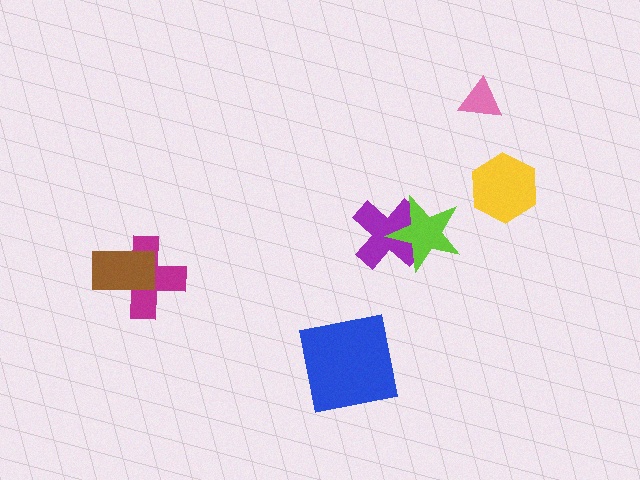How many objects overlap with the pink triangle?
0 objects overlap with the pink triangle.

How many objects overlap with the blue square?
0 objects overlap with the blue square.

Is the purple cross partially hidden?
Yes, it is partially covered by another shape.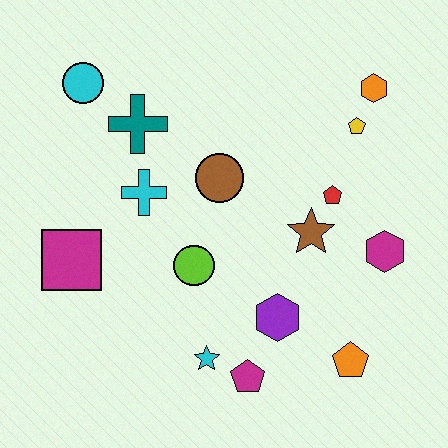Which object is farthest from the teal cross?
The orange pentagon is farthest from the teal cross.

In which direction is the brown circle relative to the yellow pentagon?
The brown circle is to the left of the yellow pentagon.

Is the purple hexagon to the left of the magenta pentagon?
No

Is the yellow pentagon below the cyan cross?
No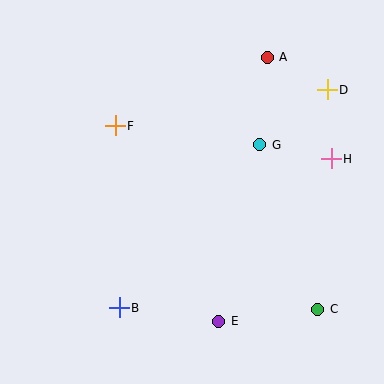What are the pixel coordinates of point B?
Point B is at (119, 308).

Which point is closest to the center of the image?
Point G at (260, 145) is closest to the center.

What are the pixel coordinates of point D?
Point D is at (327, 90).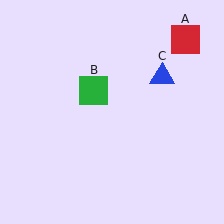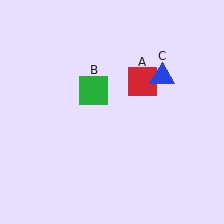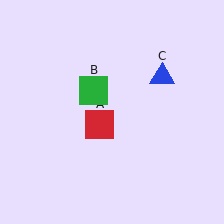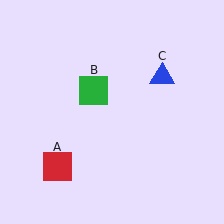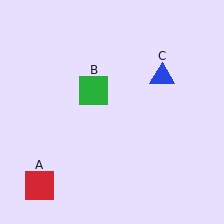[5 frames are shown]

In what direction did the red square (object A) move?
The red square (object A) moved down and to the left.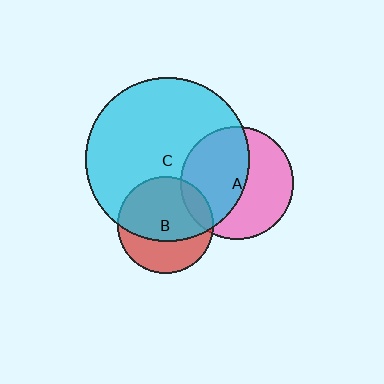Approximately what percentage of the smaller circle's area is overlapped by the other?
Approximately 15%.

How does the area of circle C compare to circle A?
Approximately 2.1 times.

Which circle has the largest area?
Circle C (cyan).